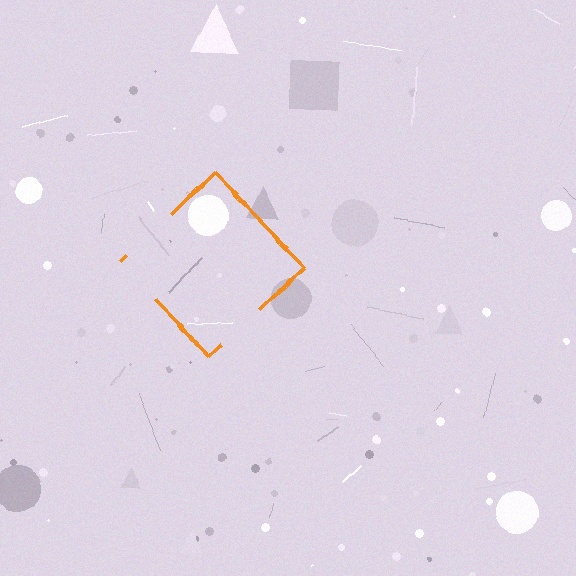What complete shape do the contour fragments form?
The contour fragments form a diamond.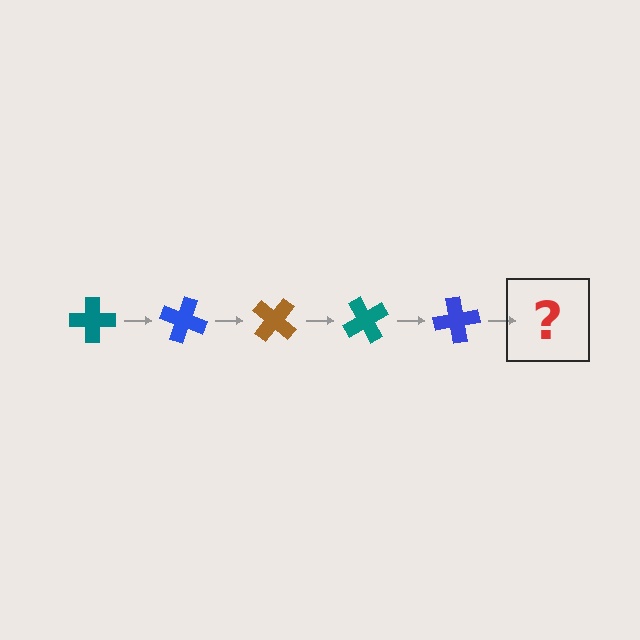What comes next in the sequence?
The next element should be a brown cross, rotated 100 degrees from the start.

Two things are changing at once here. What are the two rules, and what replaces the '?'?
The two rules are that it rotates 20 degrees each step and the color cycles through teal, blue, and brown. The '?' should be a brown cross, rotated 100 degrees from the start.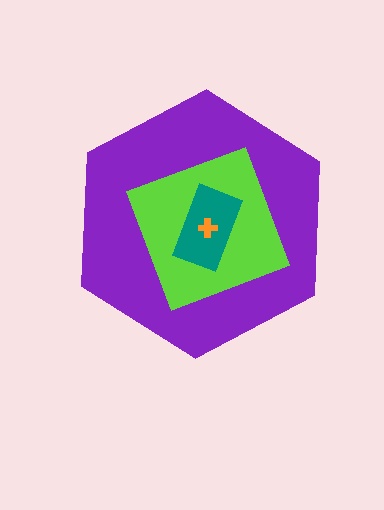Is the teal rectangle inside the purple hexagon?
Yes.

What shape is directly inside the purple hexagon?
The lime diamond.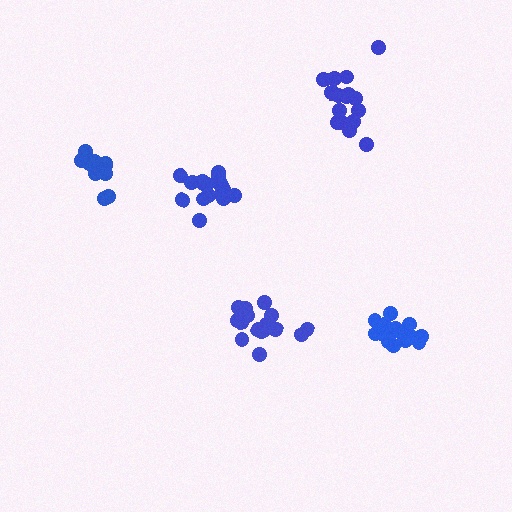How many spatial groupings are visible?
There are 5 spatial groupings.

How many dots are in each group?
Group 1: 17 dots, Group 2: 17 dots, Group 3: 16 dots, Group 4: 16 dots, Group 5: 16 dots (82 total).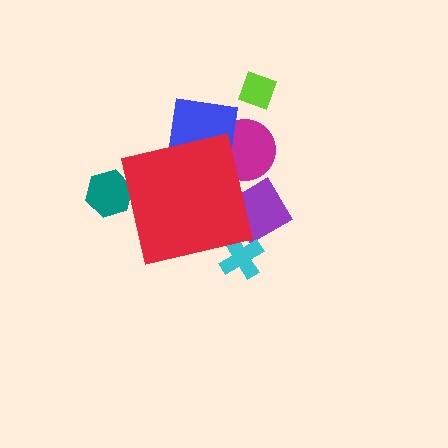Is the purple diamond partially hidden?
Yes, the purple diamond is partially hidden behind the red square.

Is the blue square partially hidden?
Yes, the blue square is partially hidden behind the red square.